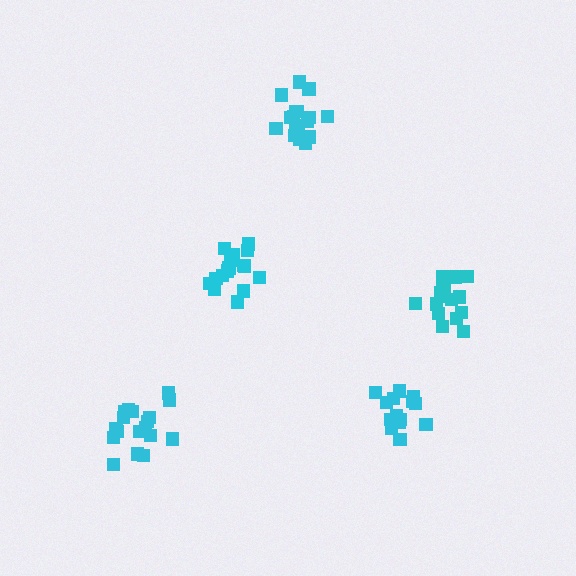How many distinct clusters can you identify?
There are 5 distinct clusters.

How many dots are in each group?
Group 1: 17 dots, Group 2: 18 dots, Group 3: 14 dots, Group 4: 17 dots, Group 5: 17 dots (83 total).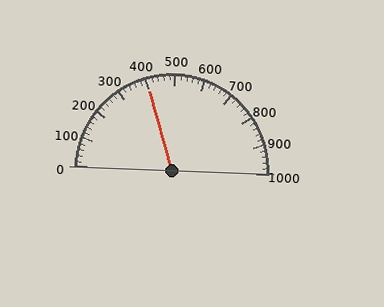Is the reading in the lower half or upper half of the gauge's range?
The reading is in the lower half of the range (0 to 1000).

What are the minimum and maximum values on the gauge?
The gauge ranges from 0 to 1000.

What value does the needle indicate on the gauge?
The needle indicates approximately 400.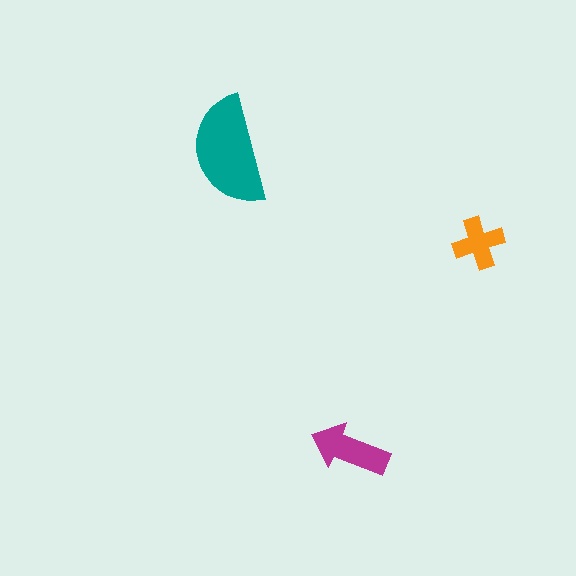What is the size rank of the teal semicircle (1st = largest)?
1st.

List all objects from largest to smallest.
The teal semicircle, the magenta arrow, the orange cross.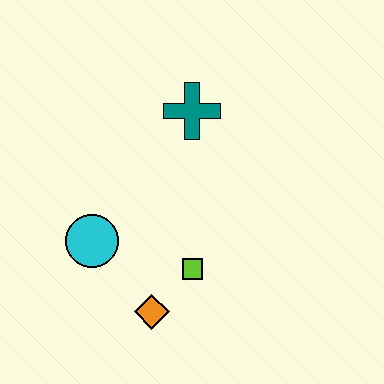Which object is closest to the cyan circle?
The orange diamond is closest to the cyan circle.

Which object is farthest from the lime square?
The teal cross is farthest from the lime square.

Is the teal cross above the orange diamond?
Yes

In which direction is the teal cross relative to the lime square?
The teal cross is above the lime square.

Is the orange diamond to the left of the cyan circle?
No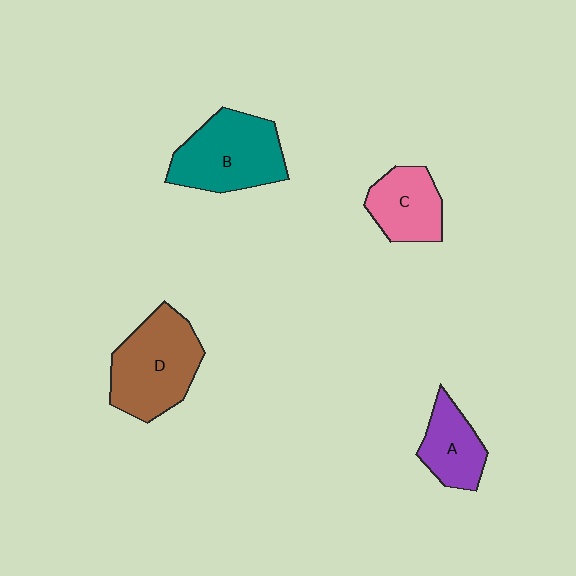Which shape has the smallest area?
Shape A (purple).